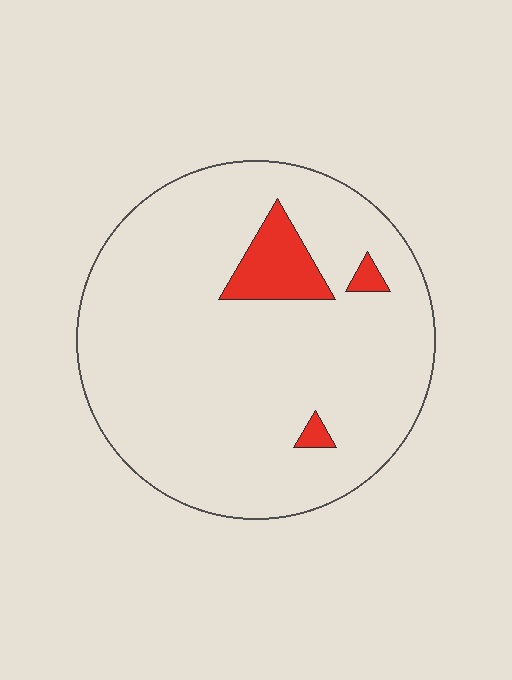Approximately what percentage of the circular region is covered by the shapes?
Approximately 10%.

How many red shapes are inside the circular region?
3.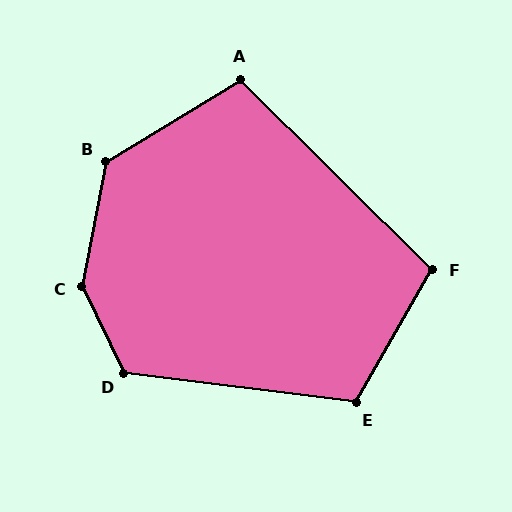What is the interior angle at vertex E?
Approximately 113 degrees (obtuse).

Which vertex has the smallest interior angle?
A, at approximately 104 degrees.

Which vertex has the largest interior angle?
C, at approximately 143 degrees.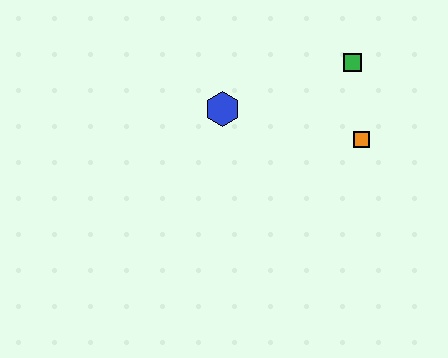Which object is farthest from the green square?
The blue hexagon is farthest from the green square.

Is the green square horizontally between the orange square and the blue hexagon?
Yes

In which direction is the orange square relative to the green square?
The orange square is below the green square.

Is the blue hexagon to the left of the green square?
Yes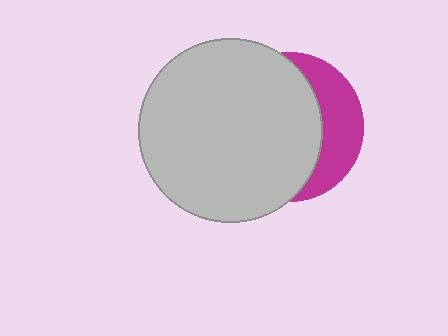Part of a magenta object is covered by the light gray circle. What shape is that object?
It is a circle.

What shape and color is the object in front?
The object in front is a light gray circle.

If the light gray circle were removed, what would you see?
You would see the complete magenta circle.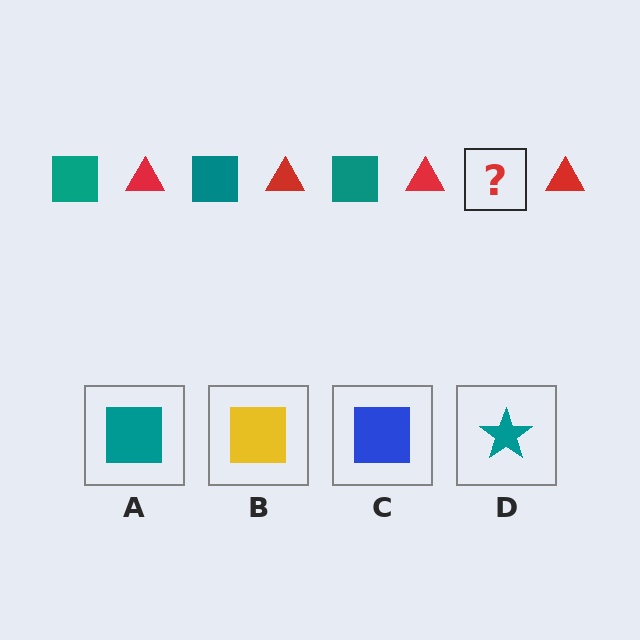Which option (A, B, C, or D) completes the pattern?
A.